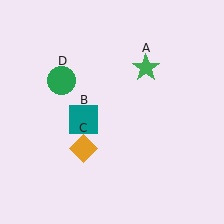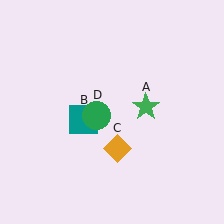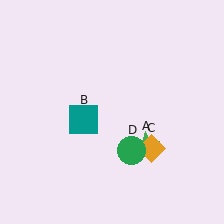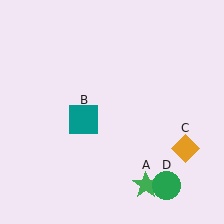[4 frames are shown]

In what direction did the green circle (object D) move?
The green circle (object D) moved down and to the right.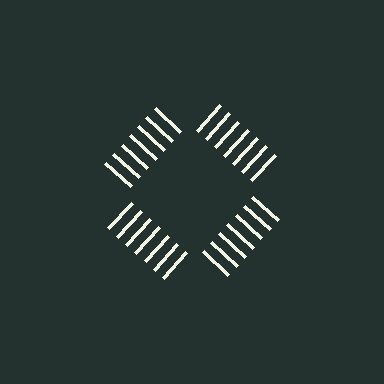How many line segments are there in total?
28 — 7 along each of the 4 edges.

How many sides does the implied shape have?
4 sides — the line-ends trace a square.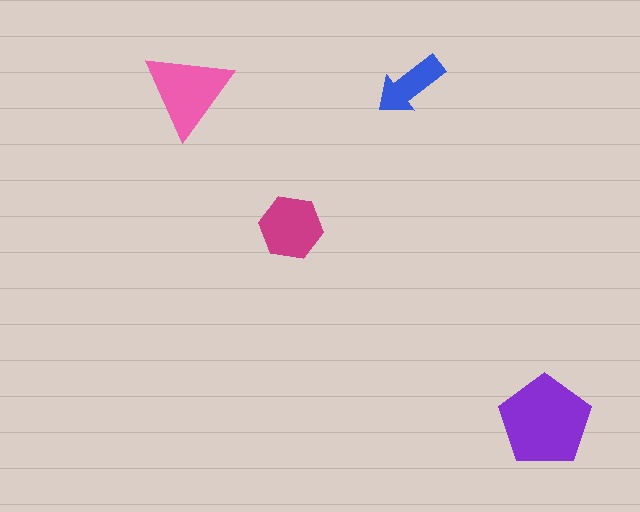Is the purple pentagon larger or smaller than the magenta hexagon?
Larger.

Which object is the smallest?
The blue arrow.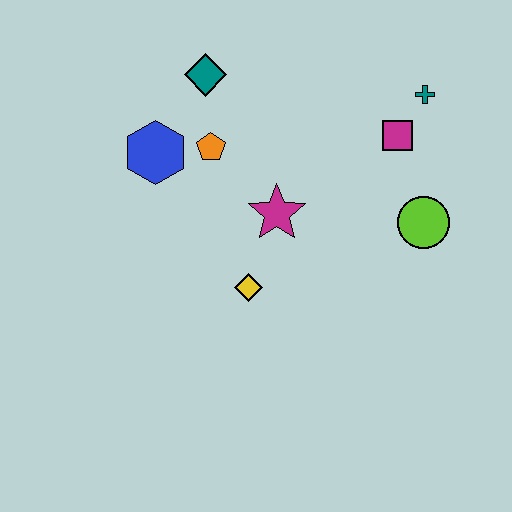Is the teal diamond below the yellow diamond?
No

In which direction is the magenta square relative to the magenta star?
The magenta square is to the right of the magenta star.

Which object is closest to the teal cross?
The magenta square is closest to the teal cross.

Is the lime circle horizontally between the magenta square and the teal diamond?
No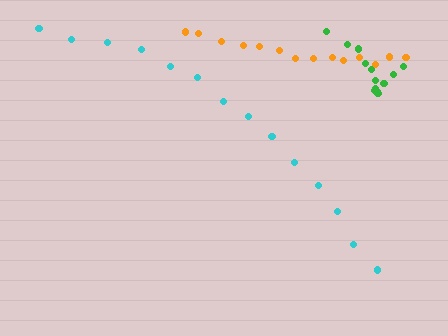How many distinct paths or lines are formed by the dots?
There are 3 distinct paths.